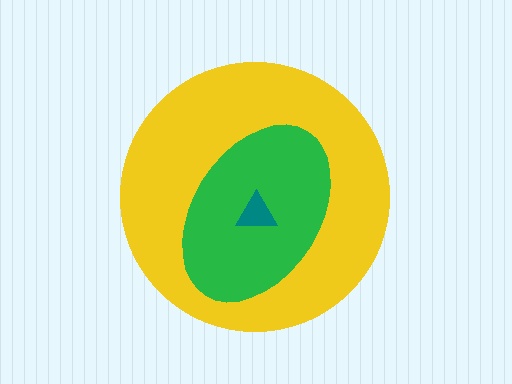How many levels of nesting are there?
3.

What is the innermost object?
The teal triangle.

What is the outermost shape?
The yellow circle.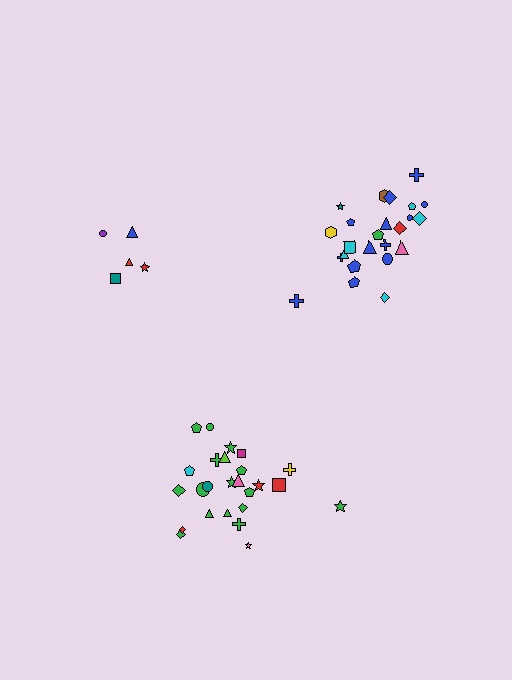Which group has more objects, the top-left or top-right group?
The top-right group.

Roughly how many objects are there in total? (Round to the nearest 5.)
Roughly 55 objects in total.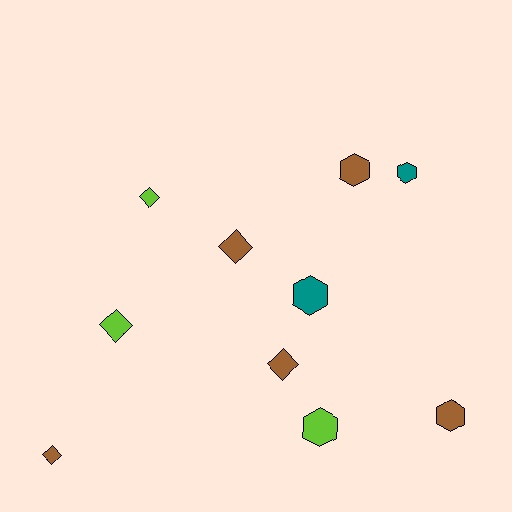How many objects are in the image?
There are 10 objects.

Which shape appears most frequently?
Diamond, with 5 objects.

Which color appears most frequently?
Brown, with 5 objects.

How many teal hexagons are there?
There are 2 teal hexagons.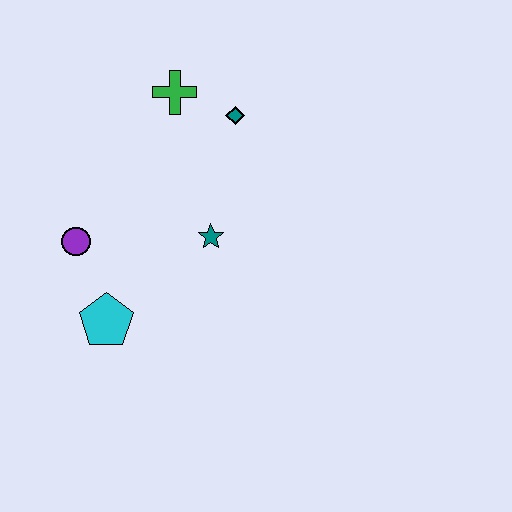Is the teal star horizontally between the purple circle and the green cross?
No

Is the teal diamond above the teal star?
Yes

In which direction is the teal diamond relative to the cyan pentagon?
The teal diamond is above the cyan pentagon.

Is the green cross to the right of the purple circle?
Yes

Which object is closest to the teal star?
The teal diamond is closest to the teal star.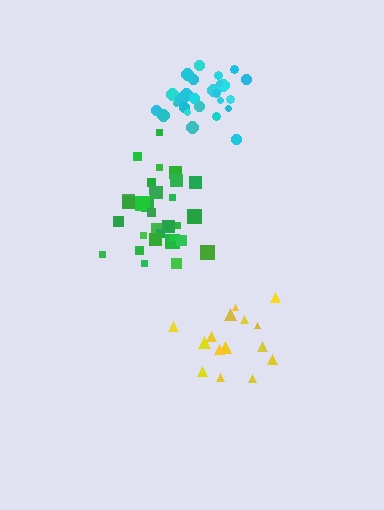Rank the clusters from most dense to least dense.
cyan, green, yellow.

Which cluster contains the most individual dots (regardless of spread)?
Green (32).